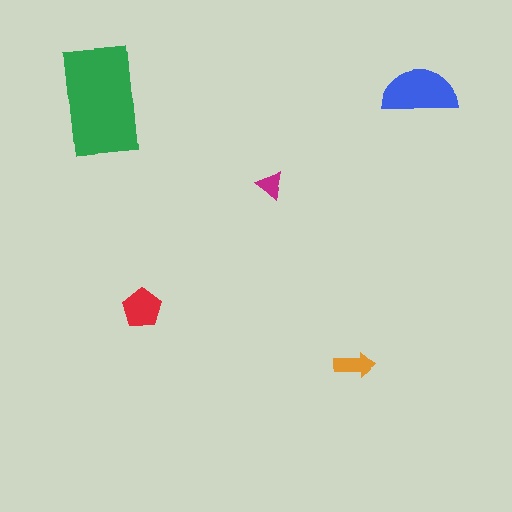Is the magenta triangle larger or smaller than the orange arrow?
Smaller.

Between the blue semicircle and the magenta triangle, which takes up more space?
The blue semicircle.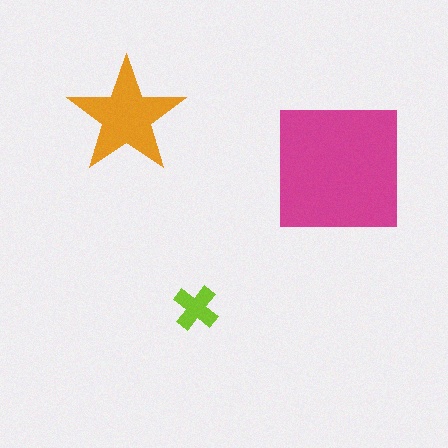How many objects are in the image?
There are 3 objects in the image.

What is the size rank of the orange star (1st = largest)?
2nd.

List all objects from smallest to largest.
The lime cross, the orange star, the magenta square.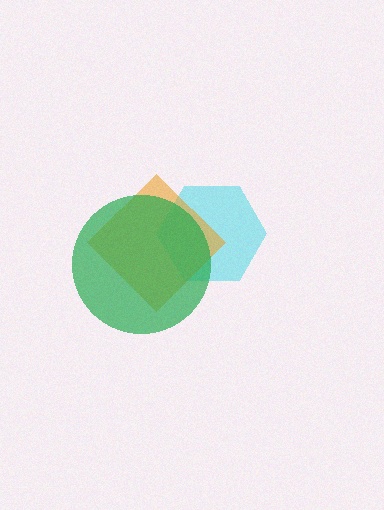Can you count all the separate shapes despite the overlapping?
Yes, there are 3 separate shapes.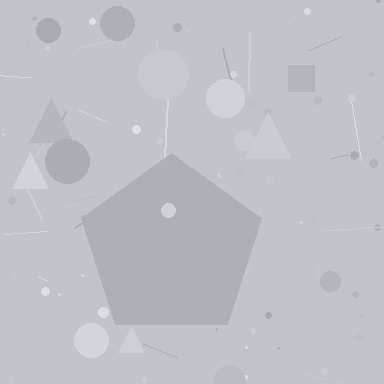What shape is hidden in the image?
A pentagon is hidden in the image.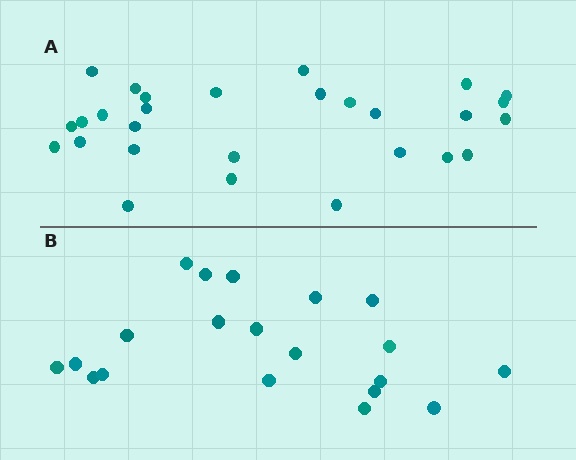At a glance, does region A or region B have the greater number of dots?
Region A (the top region) has more dots.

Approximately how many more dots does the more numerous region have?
Region A has roughly 8 or so more dots than region B.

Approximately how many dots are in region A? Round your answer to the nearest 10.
About 30 dots. (The exact count is 28, which rounds to 30.)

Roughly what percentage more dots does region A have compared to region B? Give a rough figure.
About 40% more.